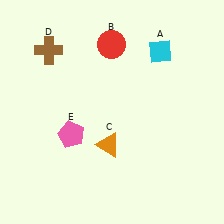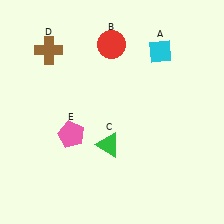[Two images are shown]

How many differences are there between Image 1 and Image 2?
There is 1 difference between the two images.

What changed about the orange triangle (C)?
In Image 1, C is orange. In Image 2, it changed to green.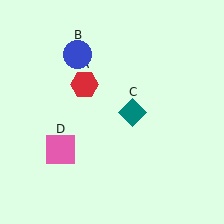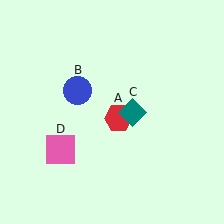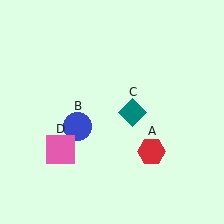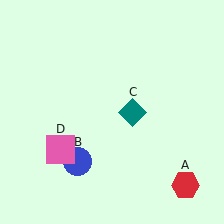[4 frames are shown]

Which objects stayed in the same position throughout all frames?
Teal diamond (object C) and pink square (object D) remained stationary.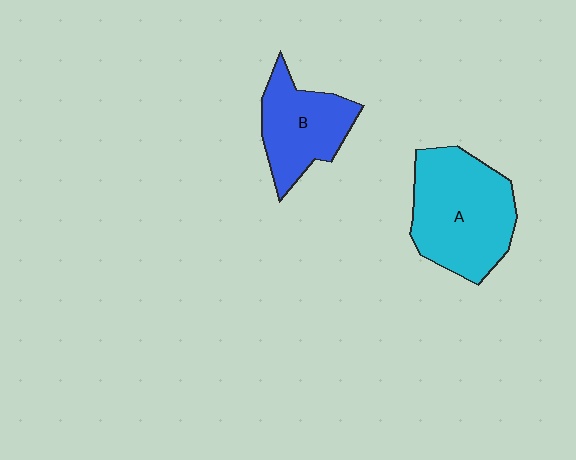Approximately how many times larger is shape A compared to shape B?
Approximately 1.5 times.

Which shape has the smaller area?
Shape B (blue).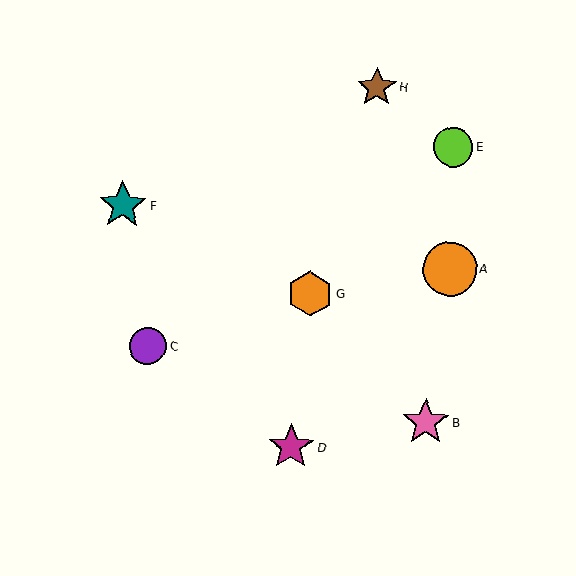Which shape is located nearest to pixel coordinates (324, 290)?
The orange hexagon (labeled G) at (310, 294) is nearest to that location.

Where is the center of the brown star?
The center of the brown star is at (377, 87).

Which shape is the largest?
The orange circle (labeled A) is the largest.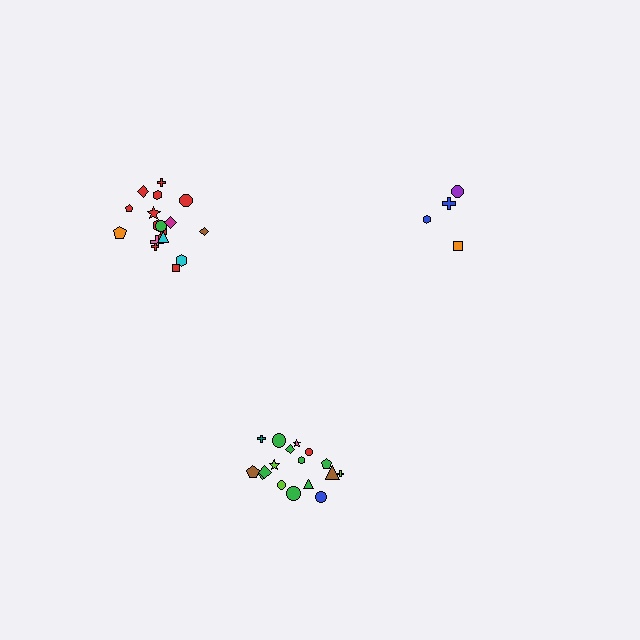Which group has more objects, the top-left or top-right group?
The top-left group.